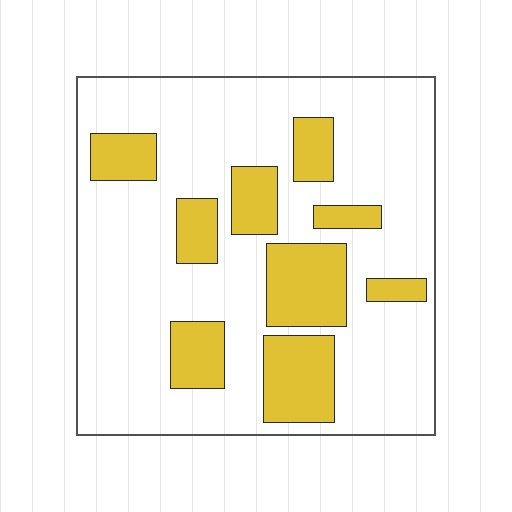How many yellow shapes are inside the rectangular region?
9.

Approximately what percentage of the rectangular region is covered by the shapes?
Approximately 25%.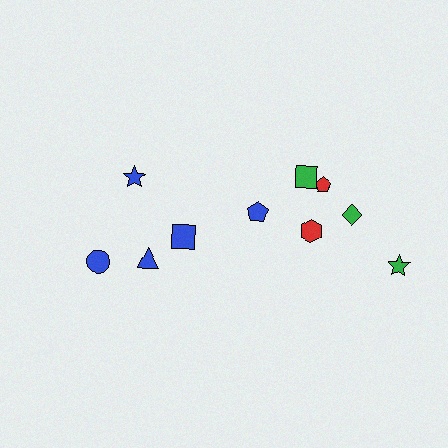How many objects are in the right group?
There are 6 objects.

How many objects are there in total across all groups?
There are 10 objects.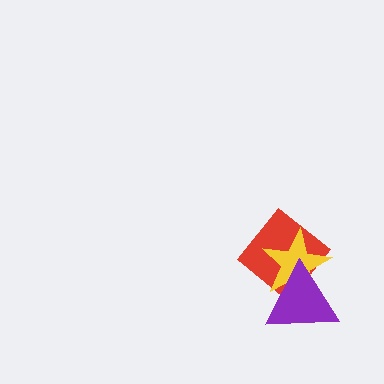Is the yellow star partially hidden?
Yes, it is partially covered by another shape.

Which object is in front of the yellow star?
The purple triangle is in front of the yellow star.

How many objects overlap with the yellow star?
2 objects overlap with the yellow star.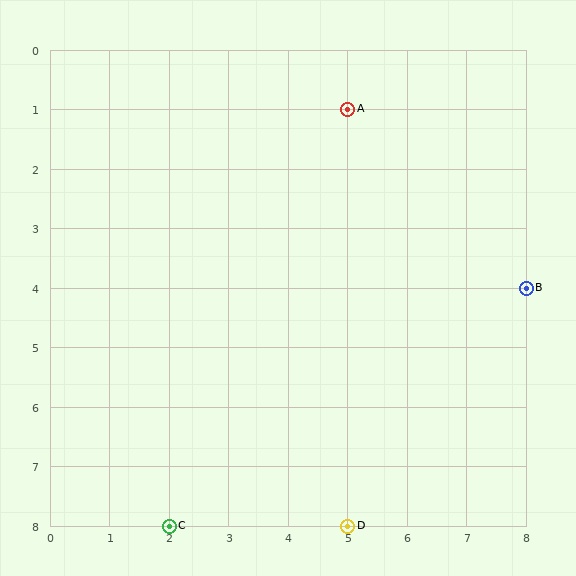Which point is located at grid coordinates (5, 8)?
Point D is at (5, 8).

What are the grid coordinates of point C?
Point C is at grid coordinates (2, 8).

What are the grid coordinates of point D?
Point D is at grid coordinates (5, 8).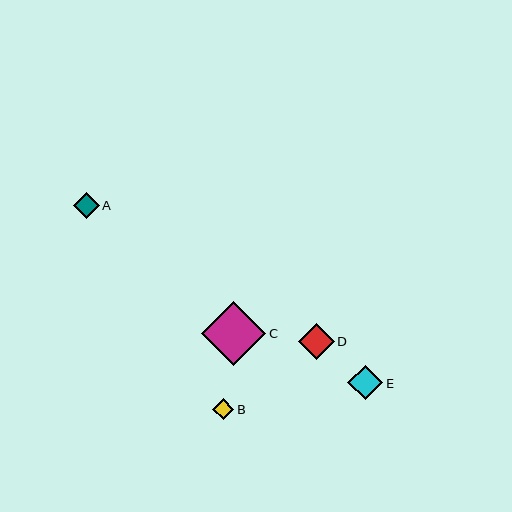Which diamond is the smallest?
Diamond B is the smallest with a size of approximately 22 pixels.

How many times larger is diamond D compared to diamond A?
Diamond D is approximately 1.3 times the size of diamond A.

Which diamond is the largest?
Diamond C is the largest with a size of approximately 64 pixels.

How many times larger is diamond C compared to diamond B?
Diamond C is approximately 3.0 times the size of diamond B.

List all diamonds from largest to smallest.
From largest to smallest: C, D, E, A, B.